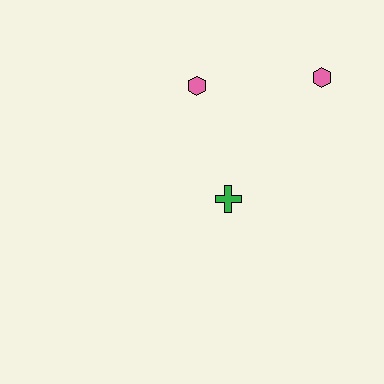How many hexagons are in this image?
There are 2 hexagons.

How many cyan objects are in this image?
There are no cyan objects.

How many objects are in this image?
There are 3 objects.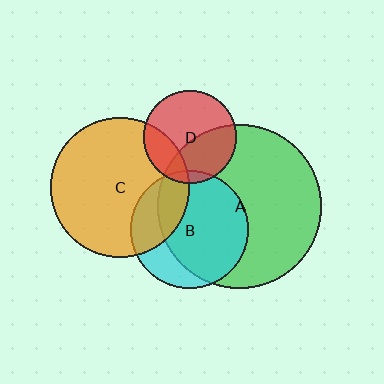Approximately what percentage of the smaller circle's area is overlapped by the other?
Approximately 30%.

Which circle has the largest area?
Circle A (green).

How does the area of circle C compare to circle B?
Approximately 1.4 times.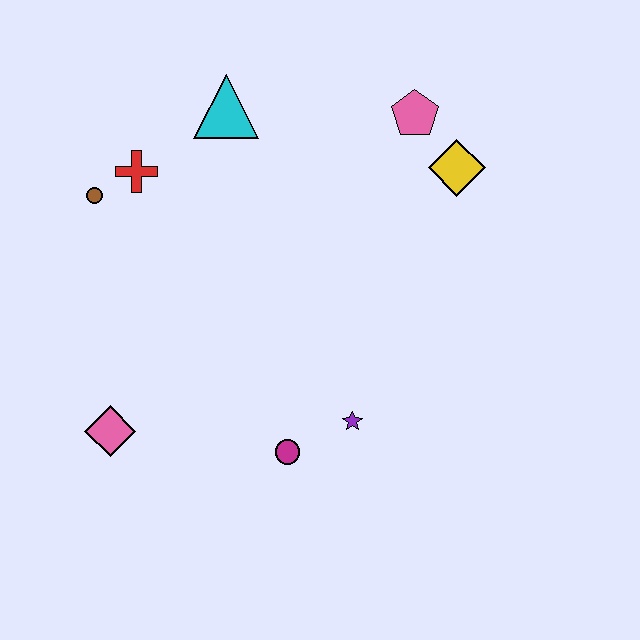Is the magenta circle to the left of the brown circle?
No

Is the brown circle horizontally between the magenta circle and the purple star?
No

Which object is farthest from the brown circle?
The yellow diamond is farthest from the brown circle.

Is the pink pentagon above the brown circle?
Yes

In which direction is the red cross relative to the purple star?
The red cross is above the purple star.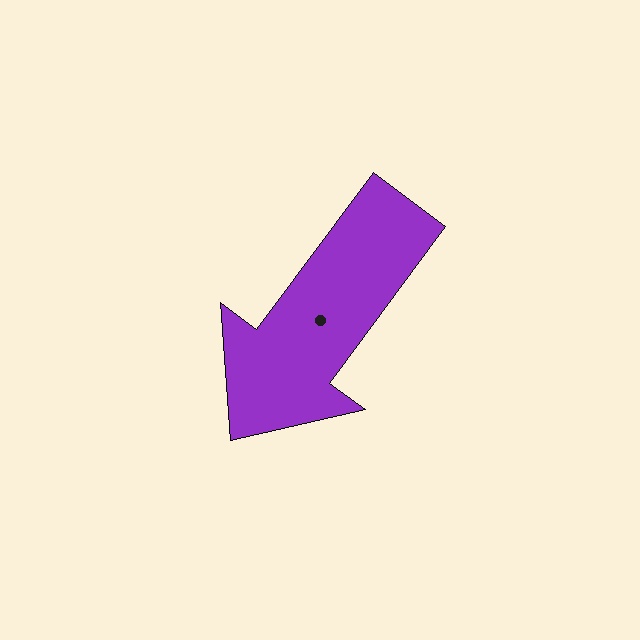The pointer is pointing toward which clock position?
Roughly 7 o'clock.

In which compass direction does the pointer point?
Southwest.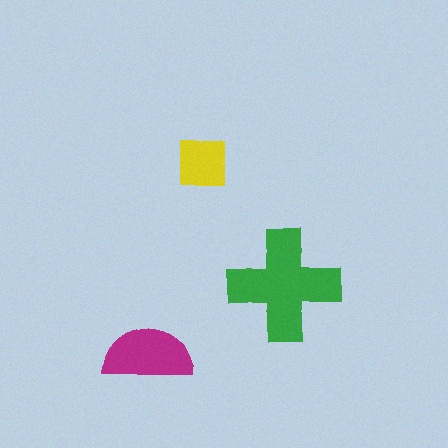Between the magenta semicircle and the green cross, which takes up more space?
The green cross.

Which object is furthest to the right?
The green cross is rightmost.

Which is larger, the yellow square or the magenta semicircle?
The magenta semicircle.